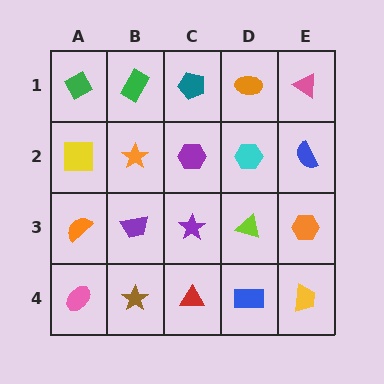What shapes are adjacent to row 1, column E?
A blue semicircle (row 2, column E), an orange ellipse (row 1, column D).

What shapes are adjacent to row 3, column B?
An orange star (row 2, column B), a brown star (row 4, column B), an orange semicircle (row 3, column A), a purple star (row 3, column C).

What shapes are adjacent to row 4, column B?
A purple trapezoid (row 3, column B), a pink ellipse (row 4, column A), a red triangle (row 4, column C).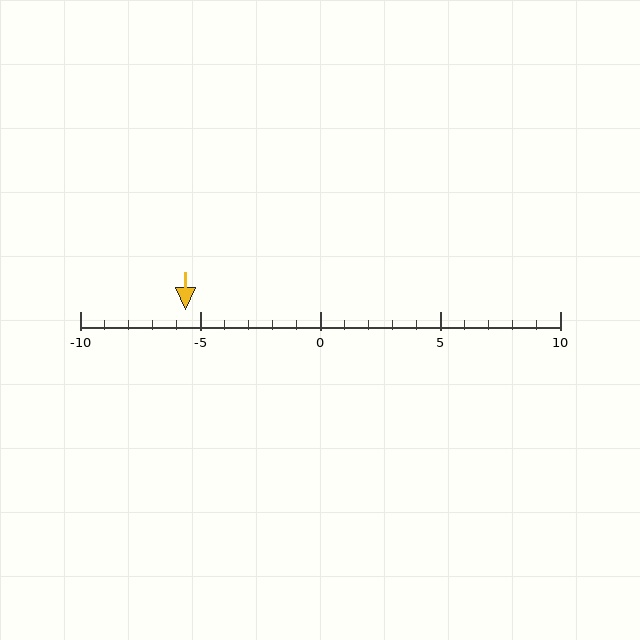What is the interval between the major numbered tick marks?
The major tick marks are spaced 5 units apart.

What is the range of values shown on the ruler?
The ruler shows values from -10 to 10.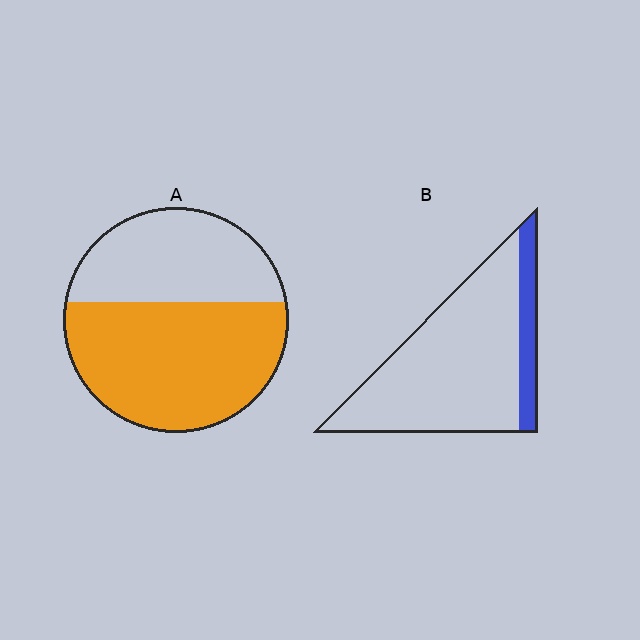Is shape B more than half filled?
No.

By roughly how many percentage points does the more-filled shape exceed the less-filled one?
By roughly 45 percentage points (A over B).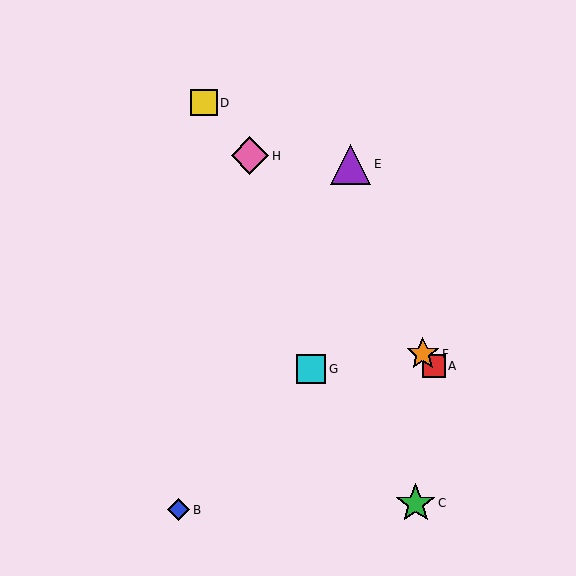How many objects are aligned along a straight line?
4 objects (A, D, F, H) are aligned along a straight line.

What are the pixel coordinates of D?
Object D is at (204, 103).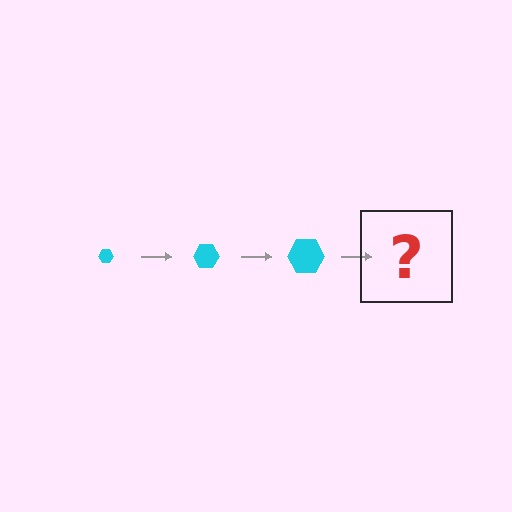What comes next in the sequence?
The next element should be a cyan hexagon, larger than the previous one.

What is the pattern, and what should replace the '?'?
The pattern is that the hexagon gets progressively larger each step. The '?' should be a cyan hexagon, larger than the previous one.